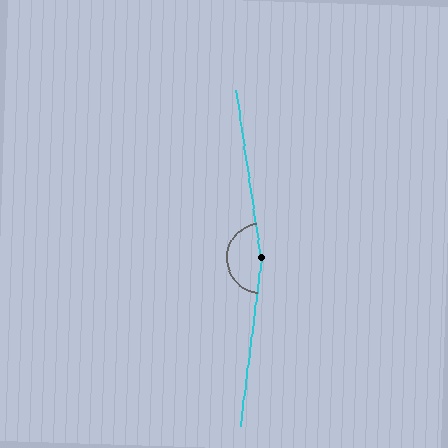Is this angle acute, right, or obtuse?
It is obtuse.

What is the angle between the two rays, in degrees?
Approximately 164 degrees.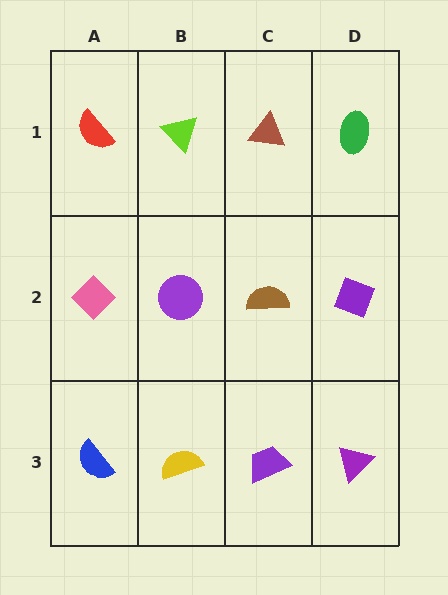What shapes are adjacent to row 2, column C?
A brown triangle (row 1, column C), a purple trapezoid (row 3, column C), a purple circle (row 2, column B), a purple diamond (row 2, column D).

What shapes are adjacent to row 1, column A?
A pink diamond (row 2, column A), a lime triangle (row 1, column B).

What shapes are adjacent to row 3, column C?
A brown semicircle (row 2, column C), a yellow semicircle (row 3, column B), a purple triangle (row 3, column D).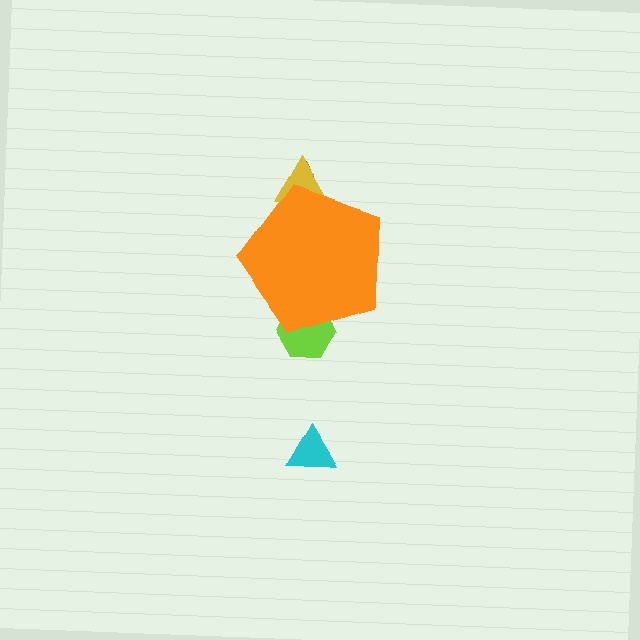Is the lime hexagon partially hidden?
Yes, the lime hexagon is partially hidden behind the orange pentagon.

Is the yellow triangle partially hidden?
Yes, the yellow triangle is partially hidden behind the orange pentagon.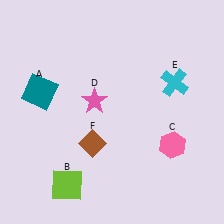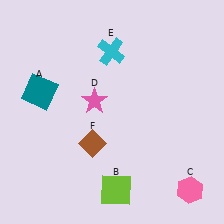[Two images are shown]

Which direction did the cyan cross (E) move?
The cyan cross (E) moved left.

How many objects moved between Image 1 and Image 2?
3 objects moved between the two images.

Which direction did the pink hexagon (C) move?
The pink hexagon (C) moved down.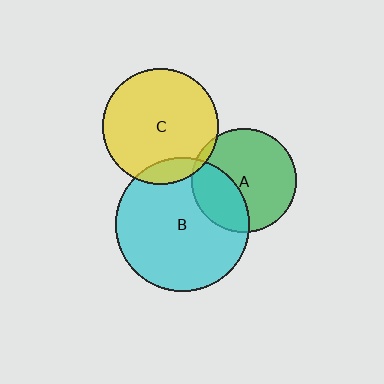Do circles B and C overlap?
Yes.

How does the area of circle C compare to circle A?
Approximately 1.2 times.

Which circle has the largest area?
Circle B (cyan).